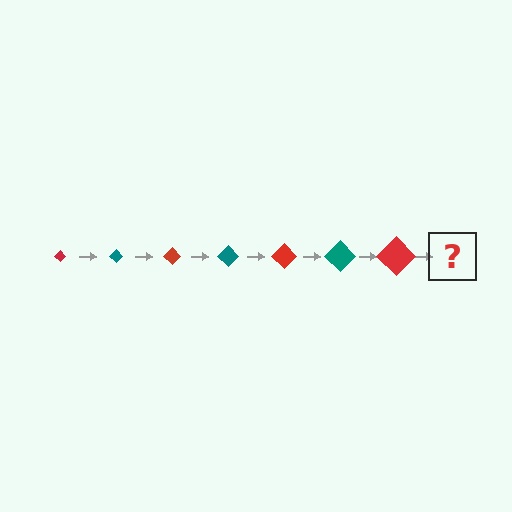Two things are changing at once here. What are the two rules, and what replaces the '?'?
The two rules are that the diamond grows larger each step and the color cycles through red and teal. The '?' should be a teal diamond, larger than the previous one.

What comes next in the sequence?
The next element should be a teal diamond, larger than the previous one.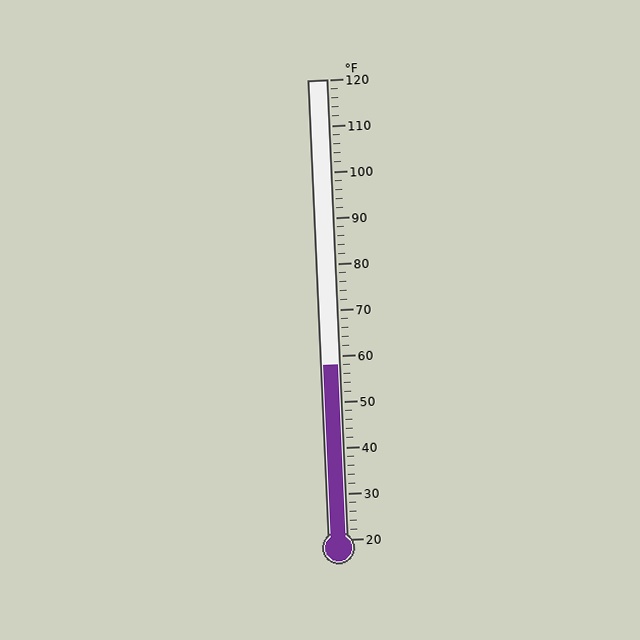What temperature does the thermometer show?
The thermometer shows approximately 58°F.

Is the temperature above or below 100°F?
The temperature is below 100°F.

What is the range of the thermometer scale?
The thermometer scale ranges from 20°F to 120°F.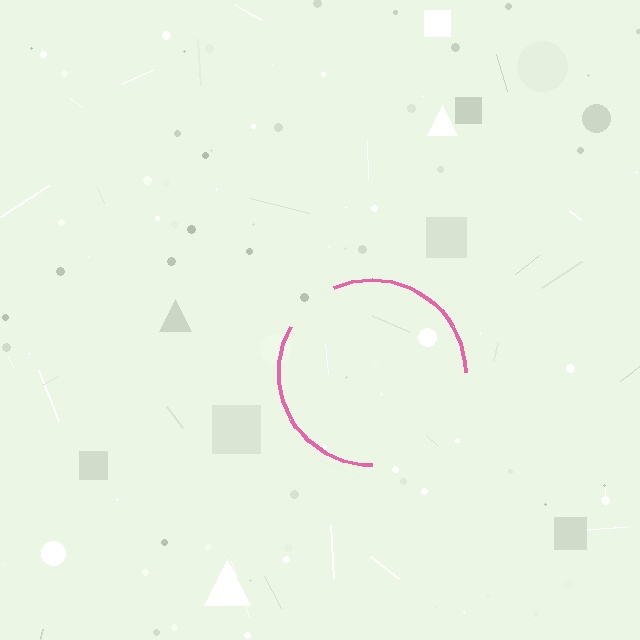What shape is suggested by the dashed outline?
The dashed outline suggests a circle.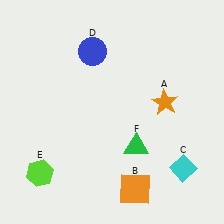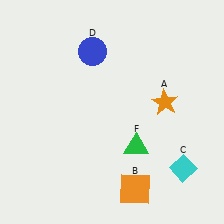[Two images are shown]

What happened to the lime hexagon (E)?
The lime hexagon (E) was removed in Image 2. It was in the bottom-left area of Image 1.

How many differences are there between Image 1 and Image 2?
There is 1 difference between the two images.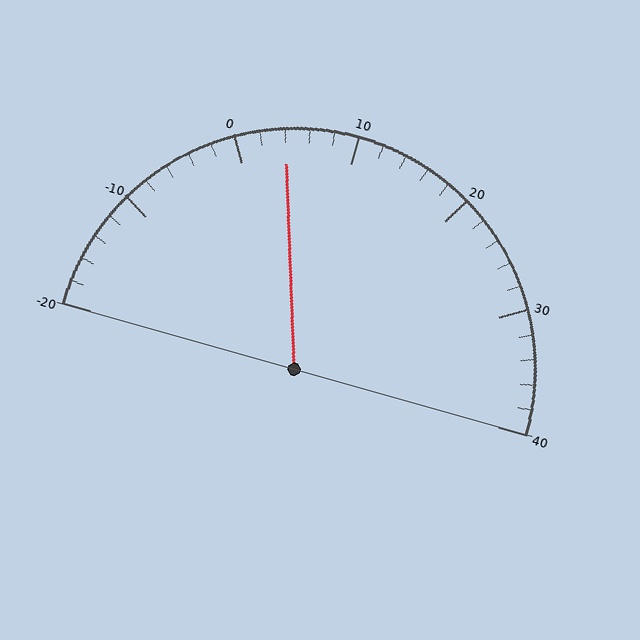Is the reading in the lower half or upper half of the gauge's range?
The reading is in the lower half of the range (-20 to 40).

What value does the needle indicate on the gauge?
The needle indicates approximately 4.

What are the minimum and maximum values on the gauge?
The gauge ranges from -20 to 40.